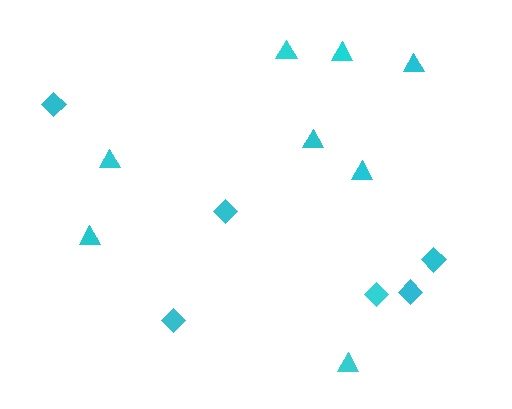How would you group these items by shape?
There are 2 groups: one group of triangles (8) and one group of diamonds (6).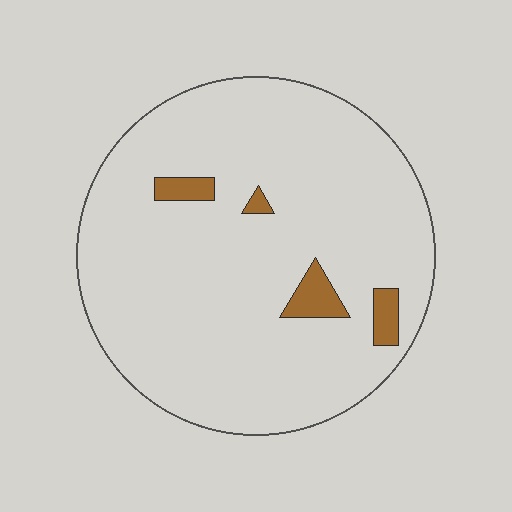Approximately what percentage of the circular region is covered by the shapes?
Approximately 5%.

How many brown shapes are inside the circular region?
4.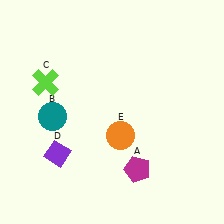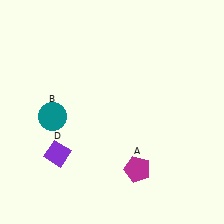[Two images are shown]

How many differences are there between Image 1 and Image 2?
There are 2 differences between the two images.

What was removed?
The lime cross (C), the orange circle (E) were removed in Image 2.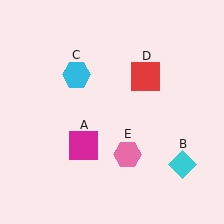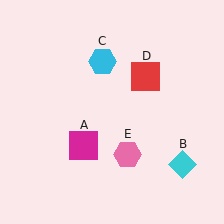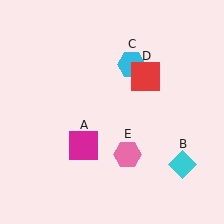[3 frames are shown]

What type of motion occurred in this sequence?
The cyan hexagon (object C) rotated clockwise around the center of the scene.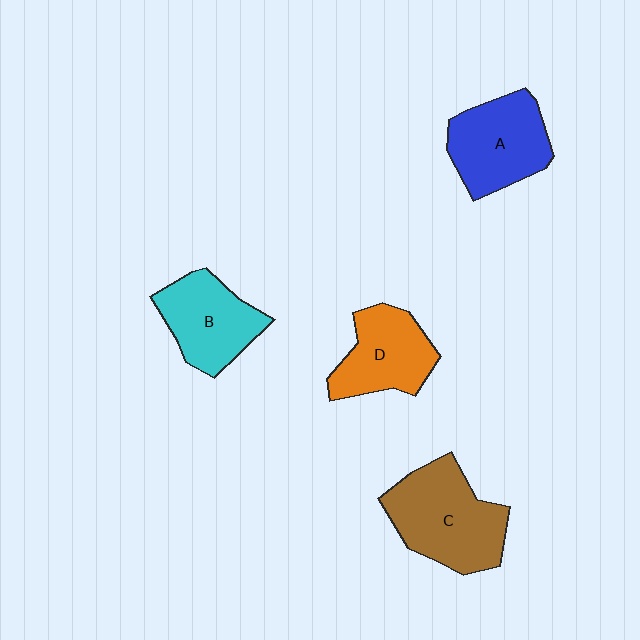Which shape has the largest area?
Shape C (brown).